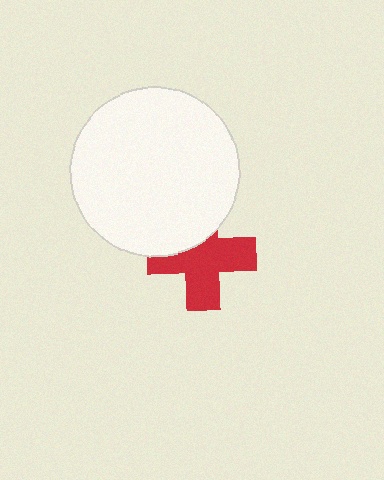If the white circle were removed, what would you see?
You would see the complete red cross.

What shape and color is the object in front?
The object in front is a white circle.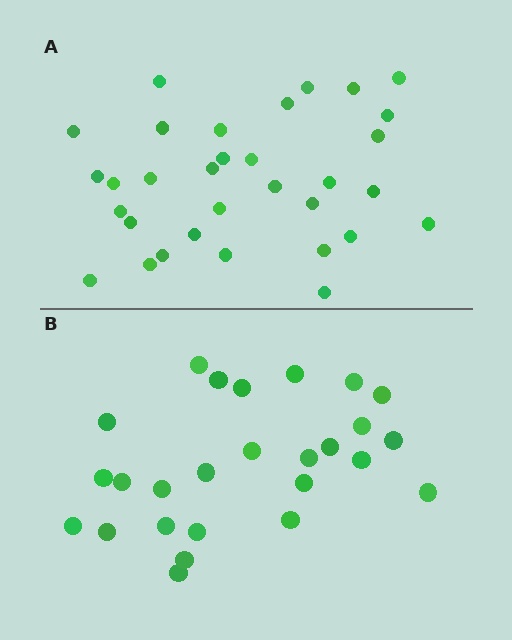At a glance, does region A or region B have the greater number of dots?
Region A (the top region) has more dots.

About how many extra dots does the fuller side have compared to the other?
Region A has about 6 more dots than region B.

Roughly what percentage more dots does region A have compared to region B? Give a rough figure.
About 25% more.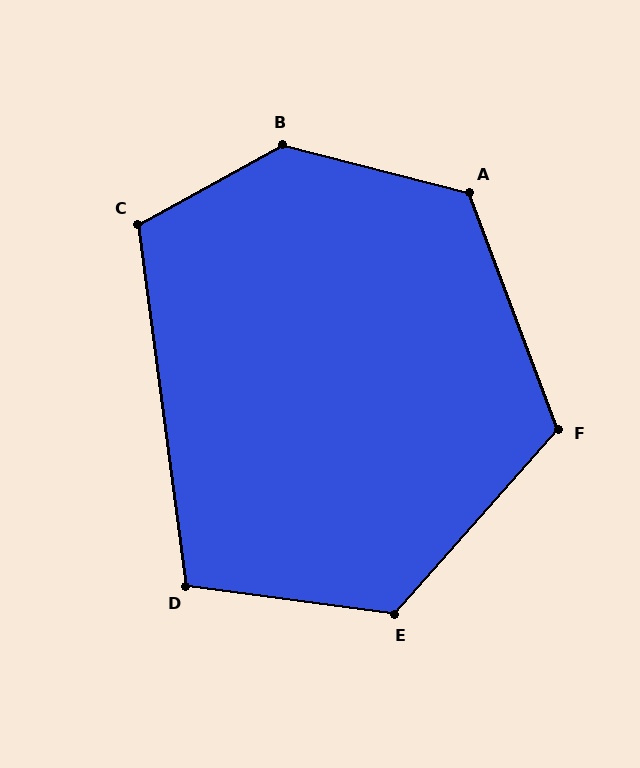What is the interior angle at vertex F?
Approximately 118 degrees (obtuse).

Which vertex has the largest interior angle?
B, at approximately 137 degrees.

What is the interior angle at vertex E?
Approximately 124 degrees (obtuse).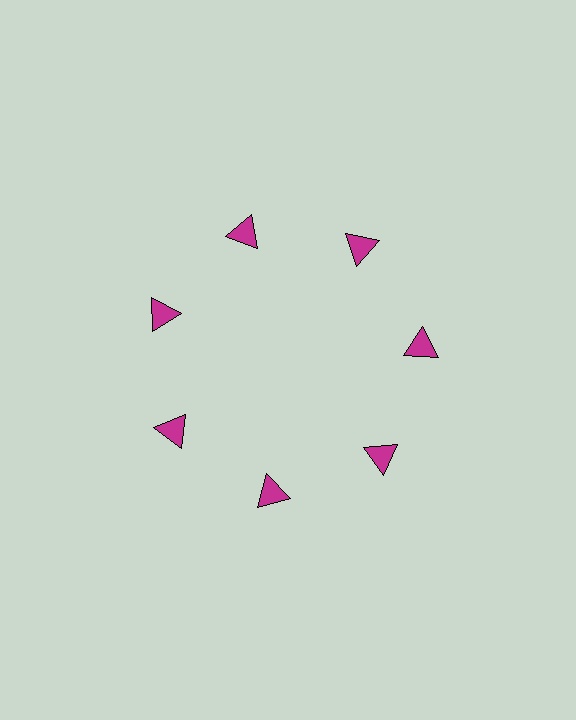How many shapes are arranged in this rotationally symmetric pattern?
There are 7 shapes, arranged in 7 groups of 1.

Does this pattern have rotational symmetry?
Yes, this pattern has 7-fold rotational symmetry. It looks the same after rotating 51 degrees around the center.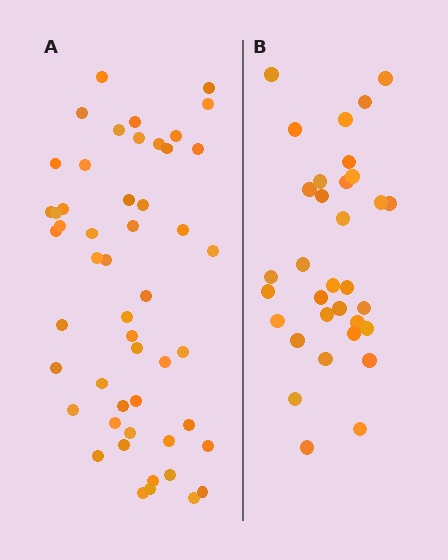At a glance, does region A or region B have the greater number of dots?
Region A (the left region) has more dots.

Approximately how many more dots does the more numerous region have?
Region A has approximately 20 more dots than region B.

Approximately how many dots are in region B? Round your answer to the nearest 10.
About 30 dots. (The exact count is 33, which rounds to 30.)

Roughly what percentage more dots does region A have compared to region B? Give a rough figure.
About 55% more.